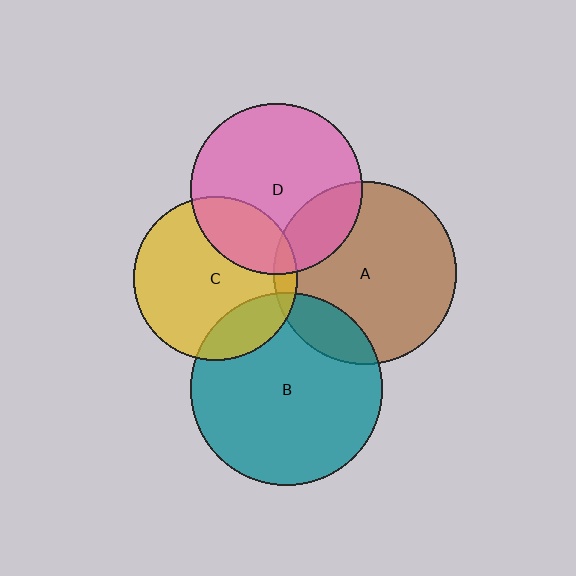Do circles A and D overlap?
Yes.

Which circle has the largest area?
Circle B (teal).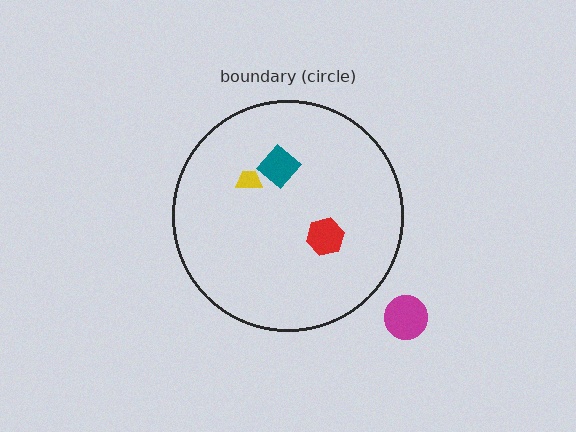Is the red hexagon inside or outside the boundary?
Inside.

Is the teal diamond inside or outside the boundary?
Inside.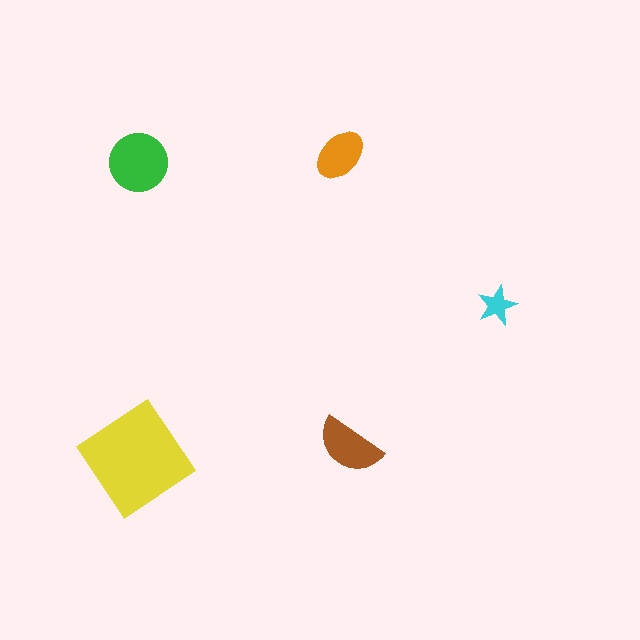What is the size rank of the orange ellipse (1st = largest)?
4th.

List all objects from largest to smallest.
The yellow diamond, the green circle, the brown semicircle, the orange ellipse, the cyan star.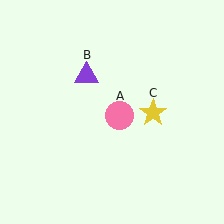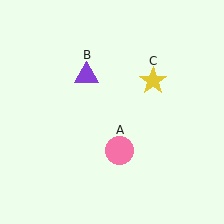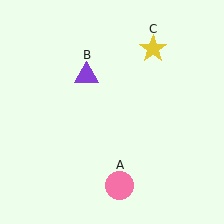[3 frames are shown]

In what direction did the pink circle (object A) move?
The pink circle (object A) moved down.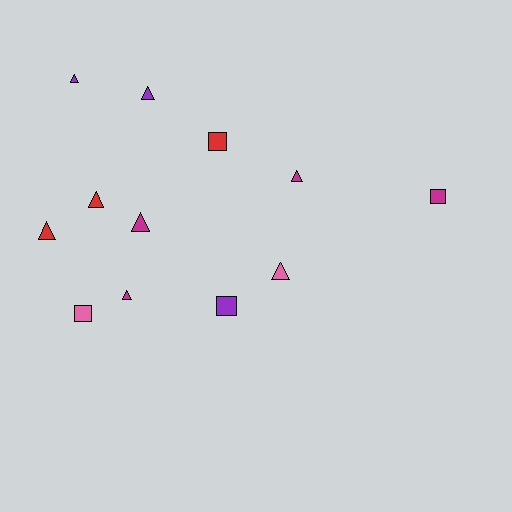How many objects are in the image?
There are 12 objects.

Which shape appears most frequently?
Triangle, with 8 objects.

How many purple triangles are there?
There are 2 purple triangles.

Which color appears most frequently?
Magenta, with 4 objects.